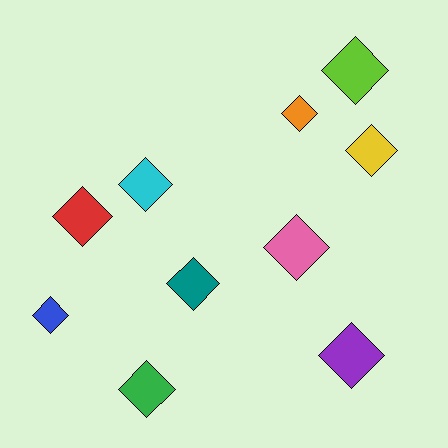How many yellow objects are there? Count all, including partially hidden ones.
There is 1 yellow object.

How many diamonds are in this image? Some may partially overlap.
There are 10 diamonds.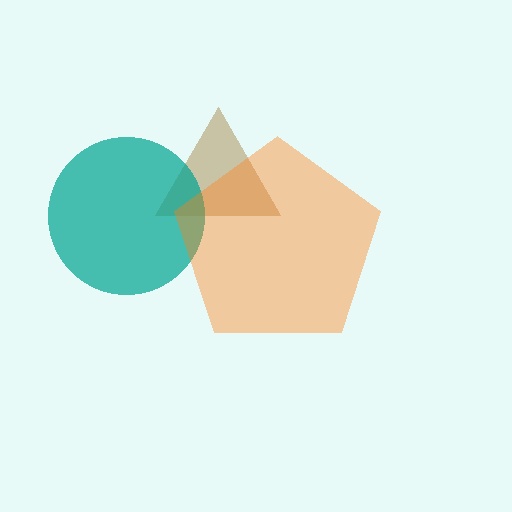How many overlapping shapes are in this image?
There are 3 overlapping shapes in the image.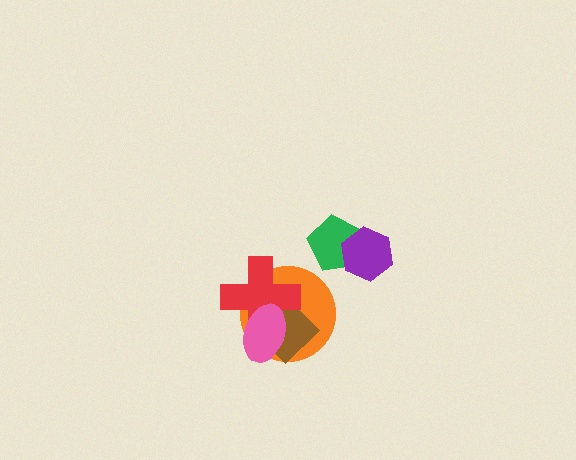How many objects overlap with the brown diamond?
3 objects overlap with the brown diamond.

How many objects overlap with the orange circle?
3 objects overlap with the orange circle.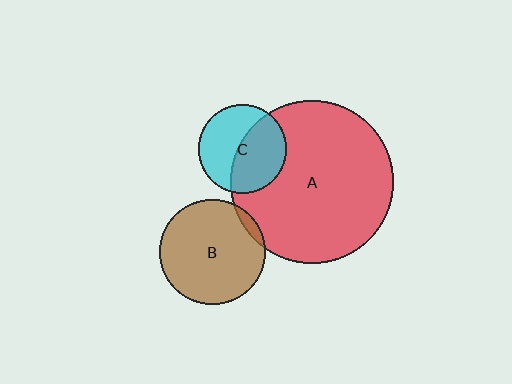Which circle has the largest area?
Circle A (red).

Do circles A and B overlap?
Yes.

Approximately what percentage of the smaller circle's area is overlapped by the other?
Approximately 5%.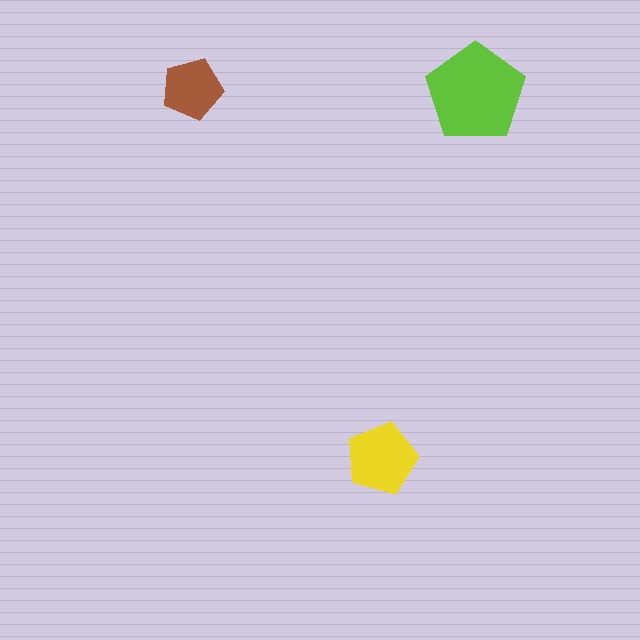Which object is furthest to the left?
The brown pentagon is leftmost.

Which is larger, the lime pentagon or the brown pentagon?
The lime one.